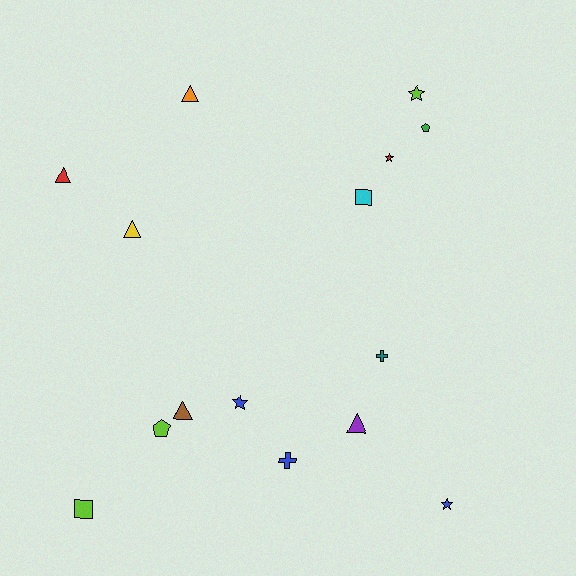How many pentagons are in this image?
There are 2 pentagons.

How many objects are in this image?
There are 15 objects.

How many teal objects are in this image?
There is 1 teal object.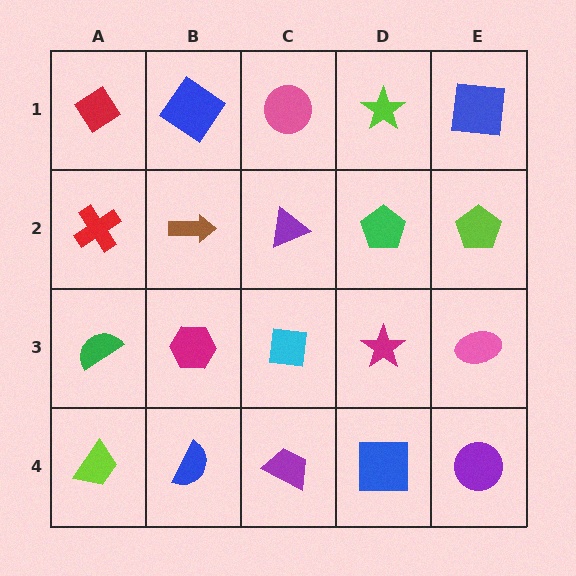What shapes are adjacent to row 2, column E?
A blue square (row 1, column E), a pink ellipse (row 3, column E), a green pentagon (row 2, column D).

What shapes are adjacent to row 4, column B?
A magenta hexagon (row 3, column B), a lime trapezoid (row 4, column A), a purple trapezoid (row 4, column C).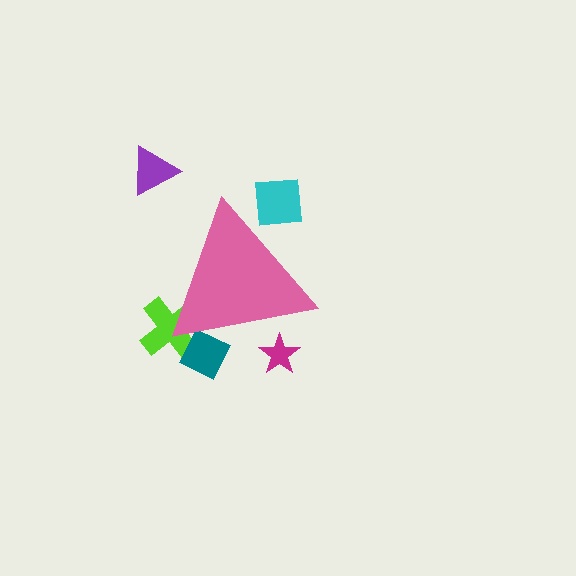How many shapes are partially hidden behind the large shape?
4 shapes are partially hidden.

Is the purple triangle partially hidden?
No, the purple triangle is fully visible.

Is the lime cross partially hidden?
Yes, the lime cross is partially hidden behind the pink triangle.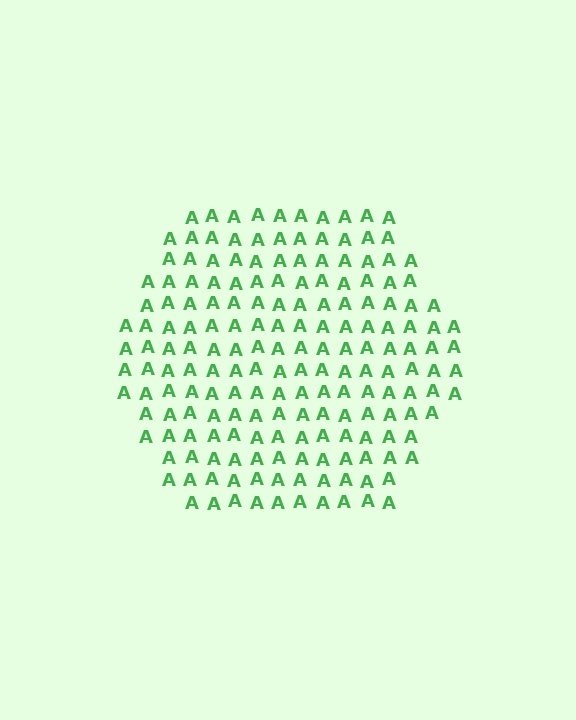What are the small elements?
The small elements are letter A's.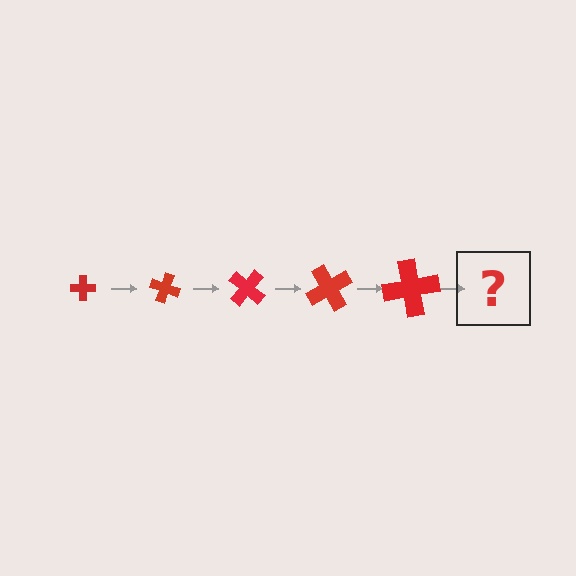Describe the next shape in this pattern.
It should be a cross, larger than the previous one and rotated 100 degrees from the start.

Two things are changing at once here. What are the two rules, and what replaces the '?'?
The two rules are that the cross grows larger each step and it rotates 20 degrees each step. The '?' should be a cross, larger than the previous one and rotated 100 degrees from the start.